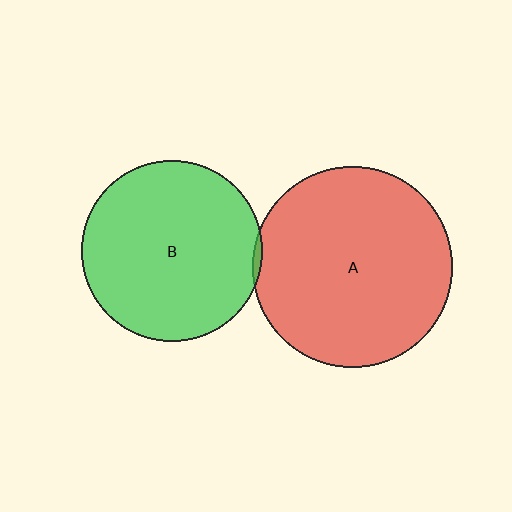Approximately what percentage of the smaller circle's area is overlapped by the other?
Approximately 5%.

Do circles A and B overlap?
Yes.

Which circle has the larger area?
Circle A (red).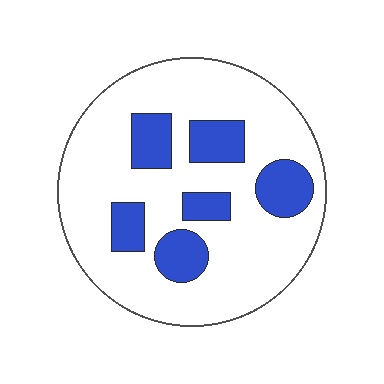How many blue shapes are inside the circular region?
6.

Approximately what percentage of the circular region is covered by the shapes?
Approximately 25%.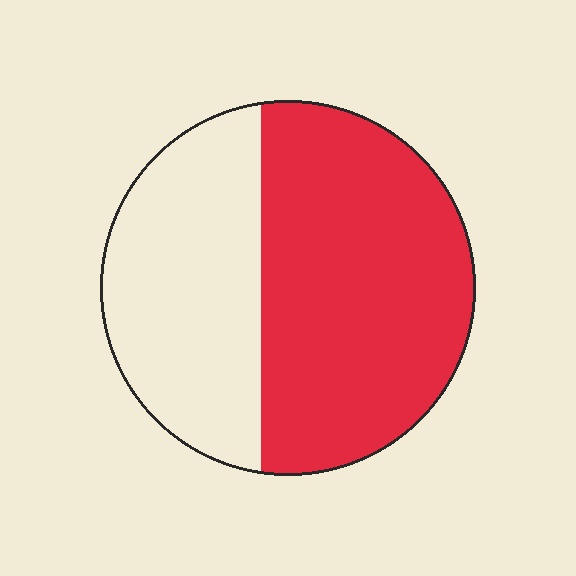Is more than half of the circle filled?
Yes.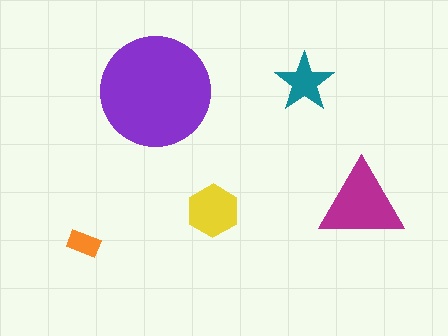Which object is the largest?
The purple circle.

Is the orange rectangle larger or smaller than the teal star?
Smaller.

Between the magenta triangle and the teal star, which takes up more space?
The magenta triangle.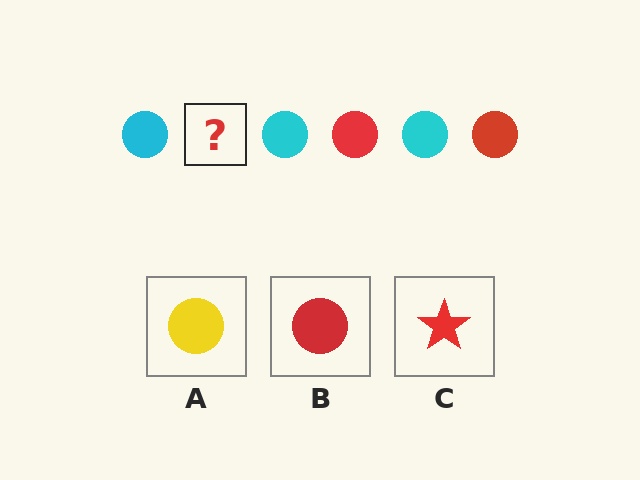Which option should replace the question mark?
Option B.